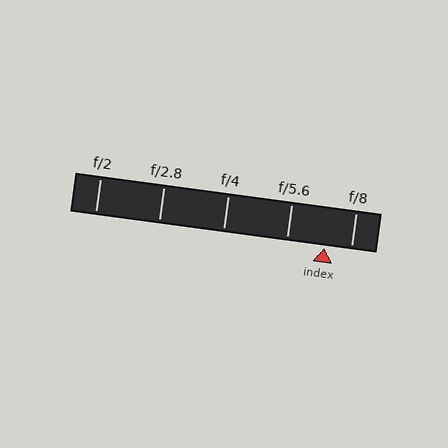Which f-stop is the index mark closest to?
The index mark is closest to f/8.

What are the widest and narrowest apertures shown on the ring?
The widest aperture shown is f/2 and the narrowest is f/8.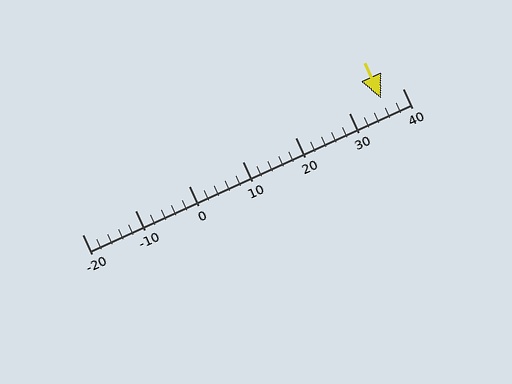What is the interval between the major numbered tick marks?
The major tick marks are spaced 10 units apart.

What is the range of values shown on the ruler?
The ruler shows values from -20 to 40.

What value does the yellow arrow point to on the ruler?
The yellow arrow points to approximately 36.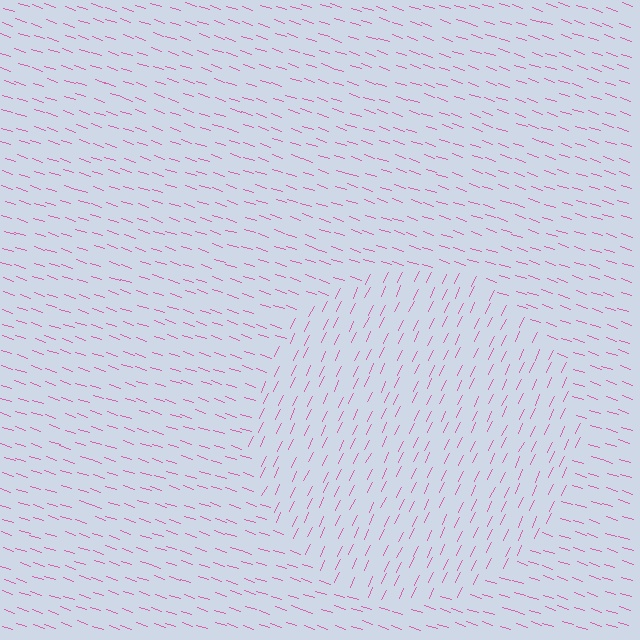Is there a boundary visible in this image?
Yes, there is a texture boundary formed by a change in line orientation.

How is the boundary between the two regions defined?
The boundary is defined purely by a change in line orientation (approximately 83 degrees difference). All lines are the same color and thickness.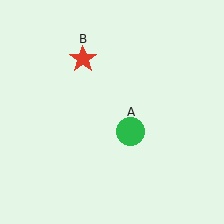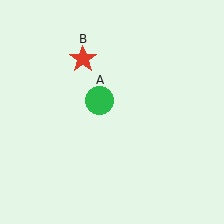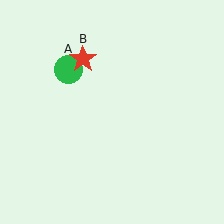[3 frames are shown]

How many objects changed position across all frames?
1 object changed position: green circle (object A).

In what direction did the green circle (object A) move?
The green circle (object A) moved up and to the left.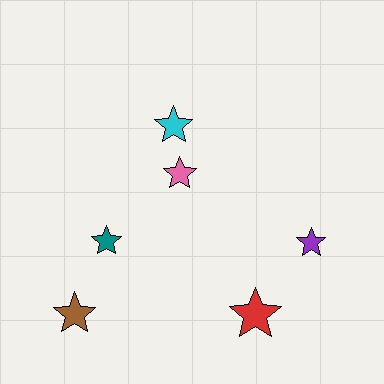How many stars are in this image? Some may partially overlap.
There are 6 stars.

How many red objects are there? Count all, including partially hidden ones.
There is 1 red object.